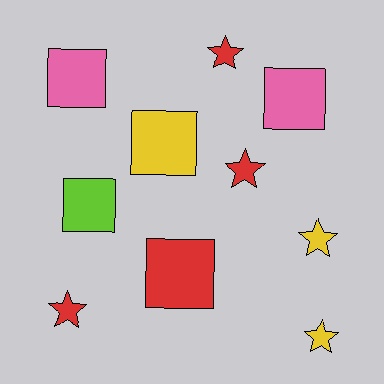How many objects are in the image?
There are 10 objects.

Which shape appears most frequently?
Square, with 5 objects.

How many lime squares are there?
There is 1 lime square.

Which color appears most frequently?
Red, with 4 objects.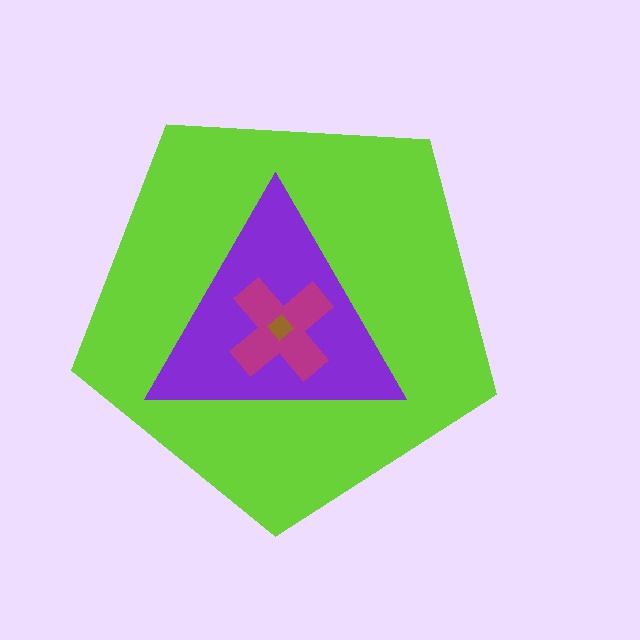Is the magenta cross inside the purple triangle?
Yes.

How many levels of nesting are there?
4.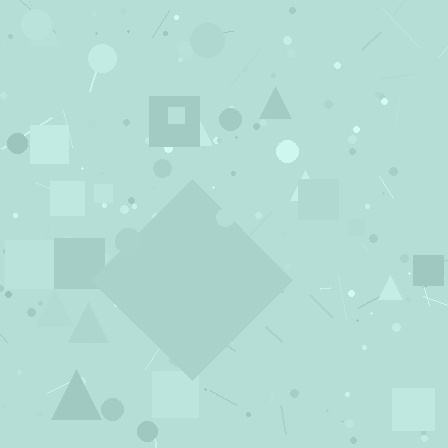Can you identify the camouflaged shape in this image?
The camouflaged shape is a diamond.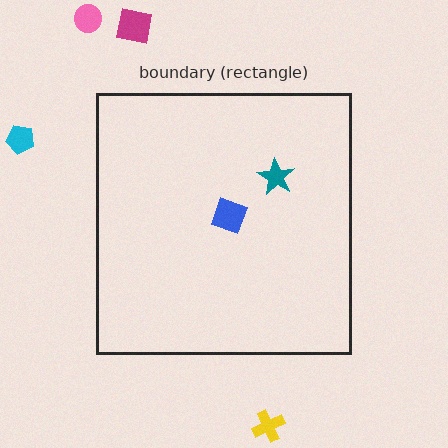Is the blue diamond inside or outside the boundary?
Inside.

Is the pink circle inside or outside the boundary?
Outside.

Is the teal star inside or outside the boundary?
Inside.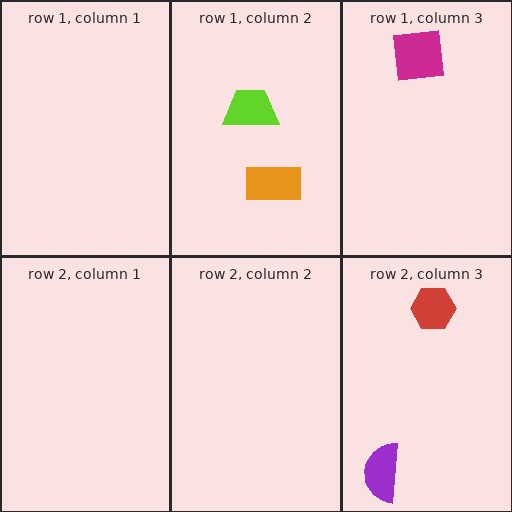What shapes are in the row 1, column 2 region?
The lime trapezoid, the orange rectangle.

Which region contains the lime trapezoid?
The row 1, column 2 region.